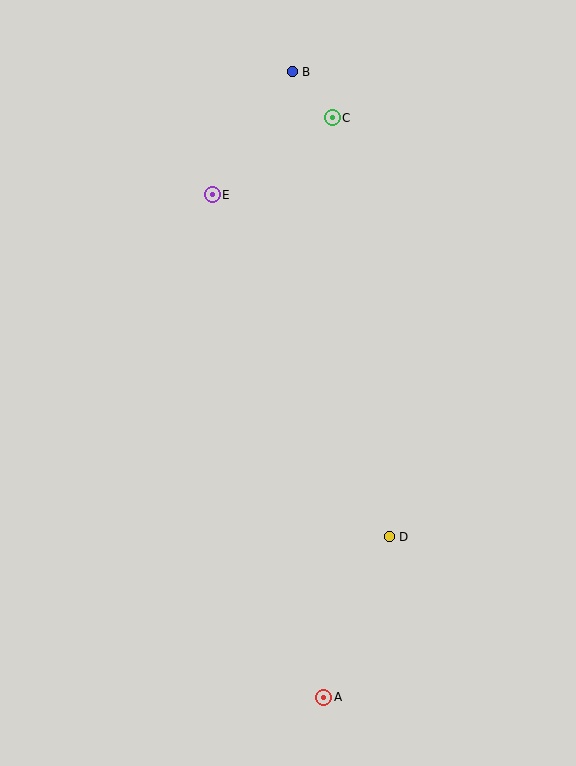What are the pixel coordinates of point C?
Point C is at (332, 118).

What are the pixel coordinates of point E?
Point E is at (212, 195).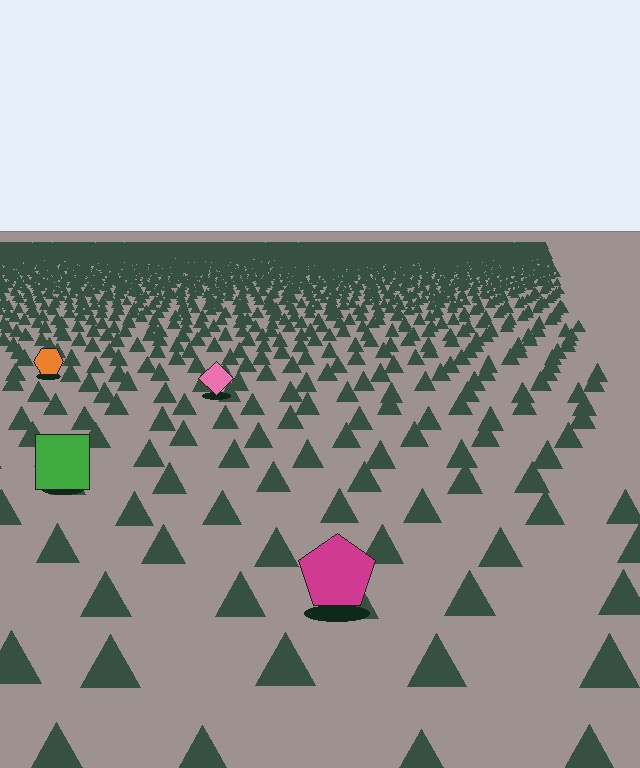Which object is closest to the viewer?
The magenta pentagon is closest. The texture marks near it are larger and more spread out.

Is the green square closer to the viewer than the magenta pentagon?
No. The magenta pentagon is closer — you can tell from the texture gradient: the ground texture is coarser near it.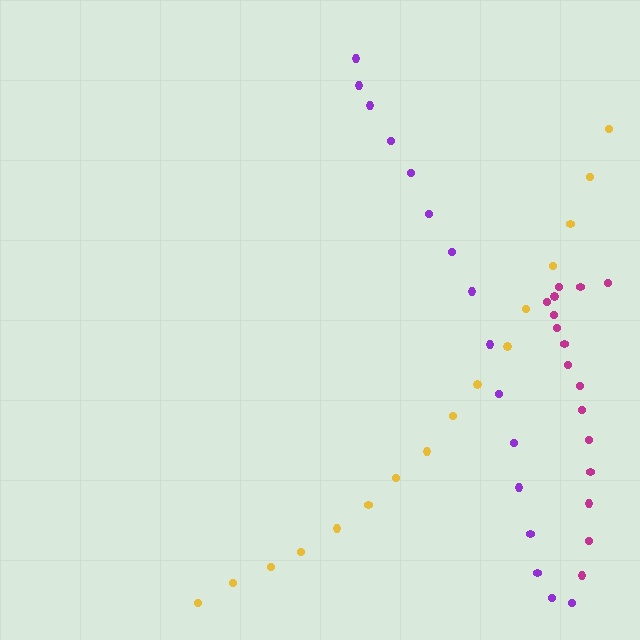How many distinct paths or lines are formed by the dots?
There are 3 distinct paths.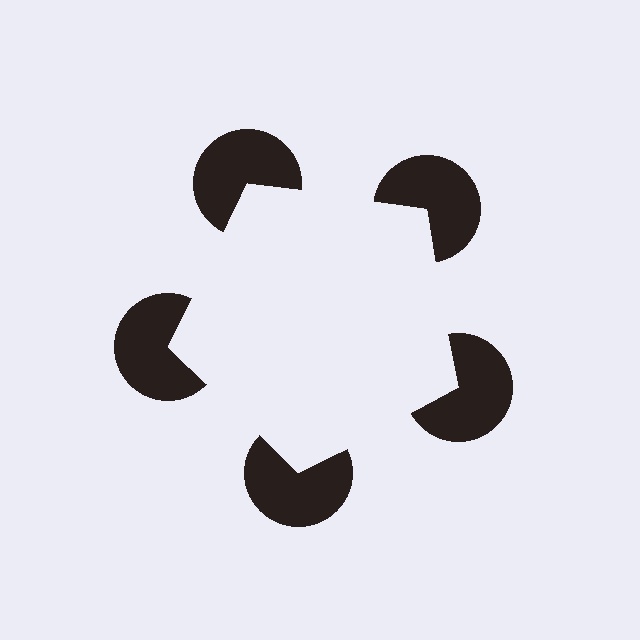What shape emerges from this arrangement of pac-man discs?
An illusory pentagon — its edges are inferred from the aligned wedge cuts in the pac-man discs, not physically drawn.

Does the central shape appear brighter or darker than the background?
It typically appears slightly brighter than the background, even though no actual brightness change is drawn.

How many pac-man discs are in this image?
There are 5 — one at each vertex of the illusory pentagon.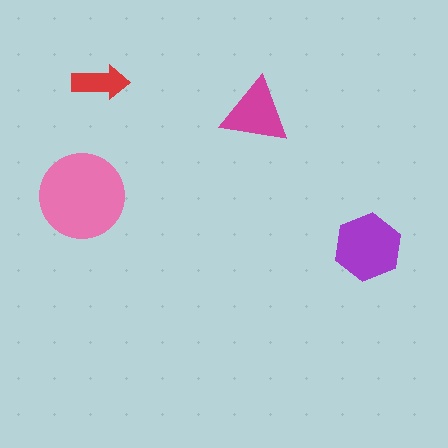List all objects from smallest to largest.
The red arrow, the magenta triangle, the purple hexagon, the pink circle.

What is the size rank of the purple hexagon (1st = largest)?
2nd.